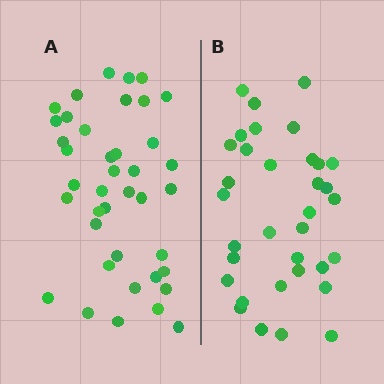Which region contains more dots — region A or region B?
Region A (the left region) has more dots.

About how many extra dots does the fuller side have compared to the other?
Region A has about 6 more dots than region B.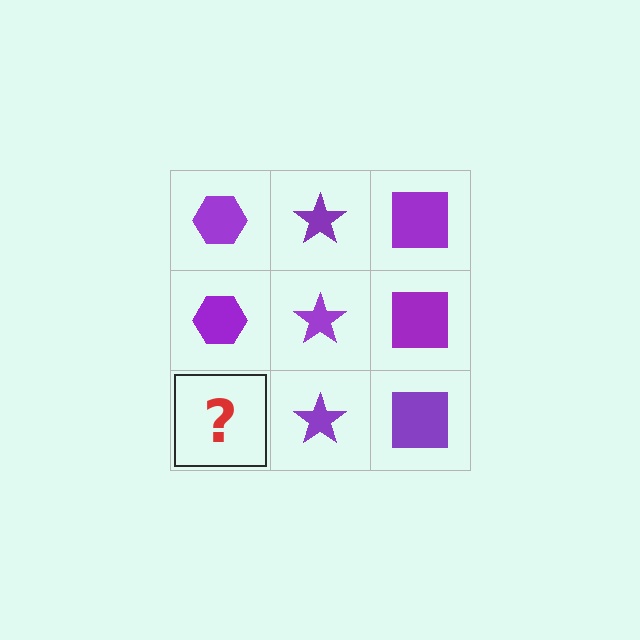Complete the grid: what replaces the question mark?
The question mark should be replaced with a purple hexagon.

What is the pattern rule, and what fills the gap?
The rule is that each column has a consistent shape. The gap should be filled with a purple hexagon.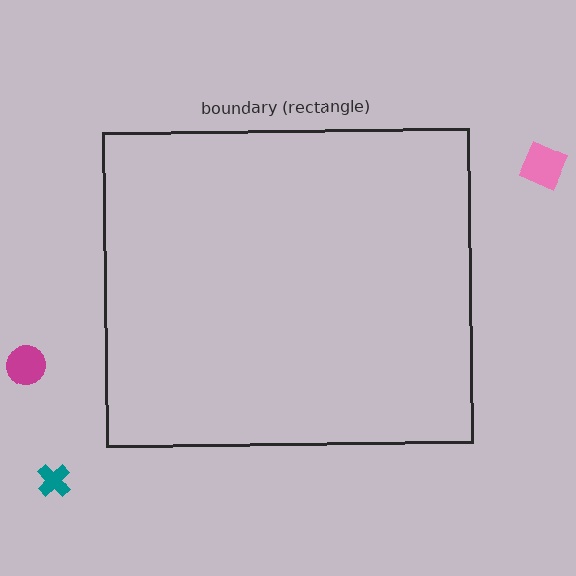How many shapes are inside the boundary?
0 inside, 3 outside.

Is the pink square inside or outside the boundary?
Outside.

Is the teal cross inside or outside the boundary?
Outside.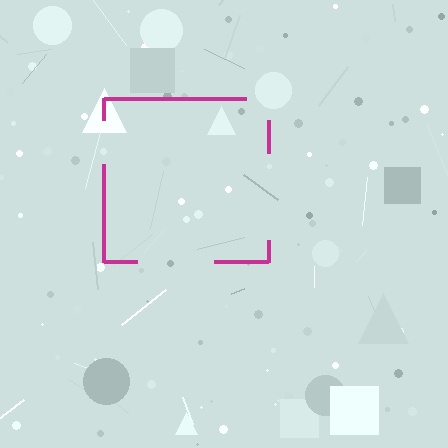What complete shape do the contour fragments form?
The contour fragments form a square.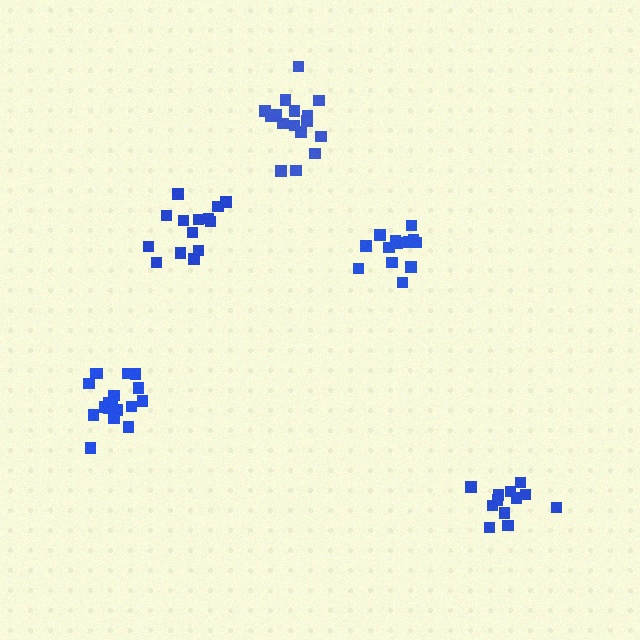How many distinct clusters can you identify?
There are 5 distinct clusters.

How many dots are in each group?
Group 1: 18 dots, Group 2: 13 dots, Group 3: 14 dots, Group 4: 12 dots, Group 5: 16 dots (73 total).